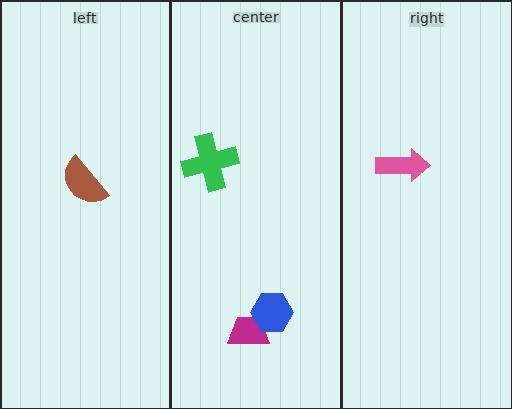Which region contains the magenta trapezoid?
The center region.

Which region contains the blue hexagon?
The center region.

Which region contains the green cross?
The center region.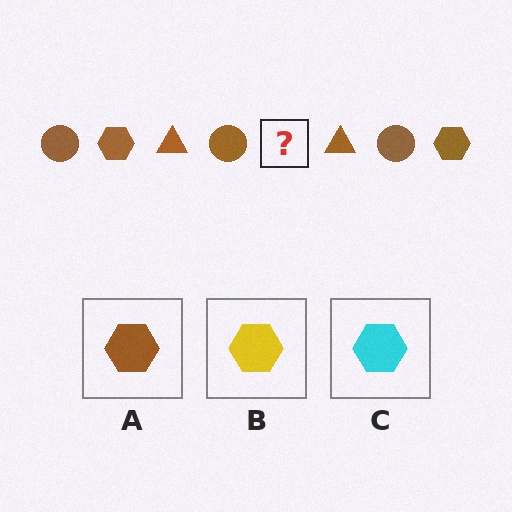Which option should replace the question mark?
Option A.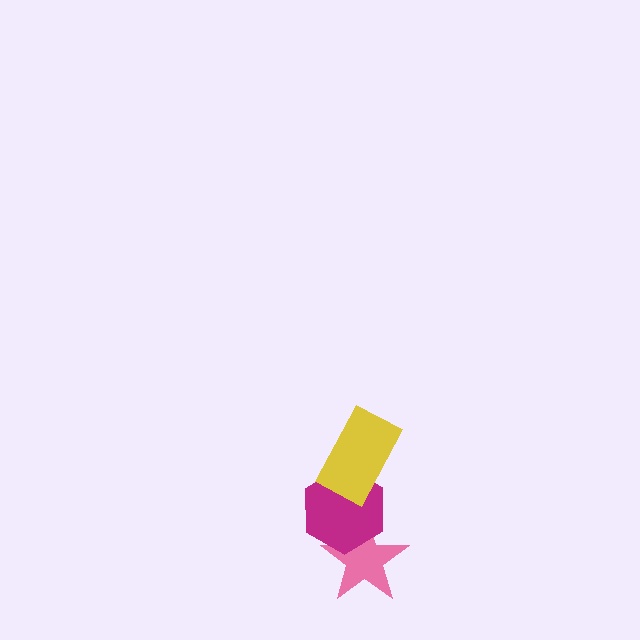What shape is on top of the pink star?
The magenta hexagon is on top of the pink star.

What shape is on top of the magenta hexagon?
The yellow rectangle is on top of the magenta hexagon.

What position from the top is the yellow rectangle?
The yellow rectangle is 1st from the top.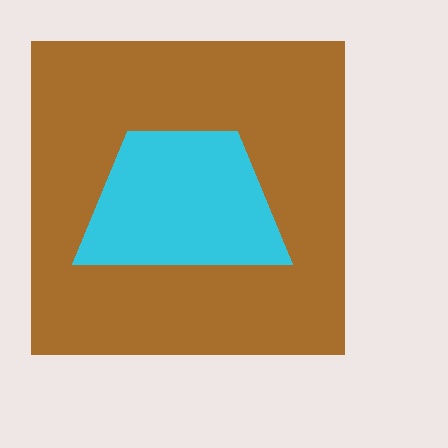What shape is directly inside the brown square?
The cyan trapezoid.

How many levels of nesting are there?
2.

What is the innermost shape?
The cyan trapezoid.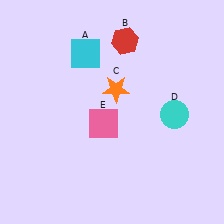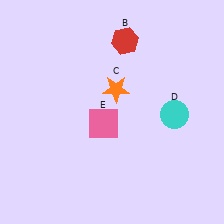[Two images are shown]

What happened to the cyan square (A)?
The cyan square (A) was removed in Image 2. It was in the top-left area of Image 1.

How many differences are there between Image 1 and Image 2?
There is 1 difference between the two images.